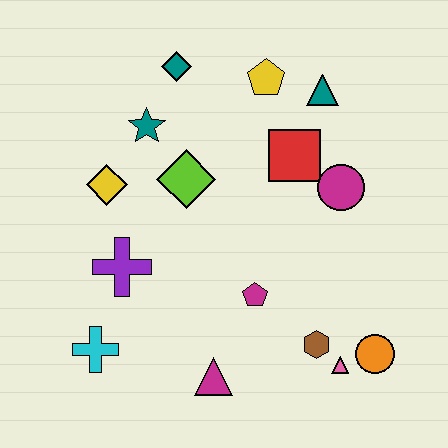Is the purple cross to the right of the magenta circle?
No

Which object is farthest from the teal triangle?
The cyan cross is farthest from the teal triangle.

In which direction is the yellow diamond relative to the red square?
The yellow diamond is to the left of the red square.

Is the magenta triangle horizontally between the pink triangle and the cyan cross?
Yes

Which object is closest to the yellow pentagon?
The teal triangle is closest to the yellow pentagon.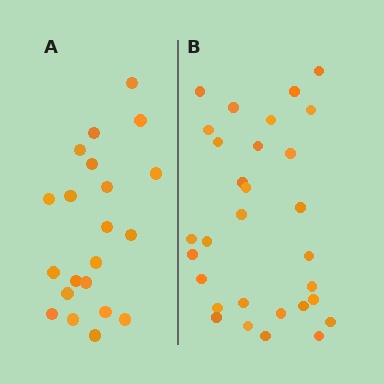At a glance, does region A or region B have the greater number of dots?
Region B (the right region) has more dots.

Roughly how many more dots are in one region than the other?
Region B has roughly 8 or so more dots than region A.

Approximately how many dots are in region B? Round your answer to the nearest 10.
About 30 dots.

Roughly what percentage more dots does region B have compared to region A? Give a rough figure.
About 45% more.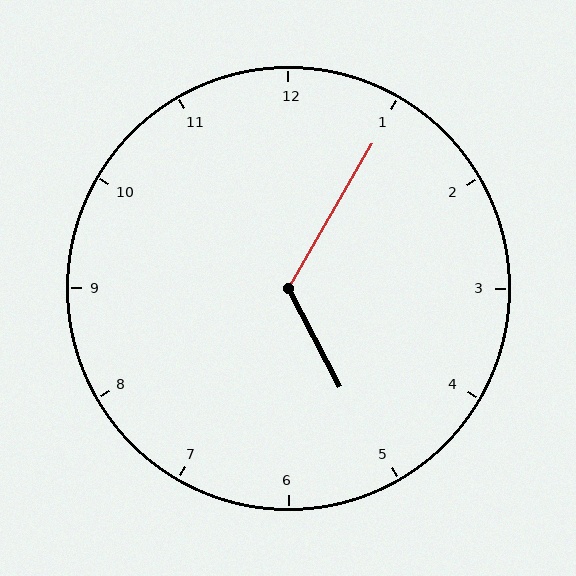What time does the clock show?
5:05.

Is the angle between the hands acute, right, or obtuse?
It is obtuse.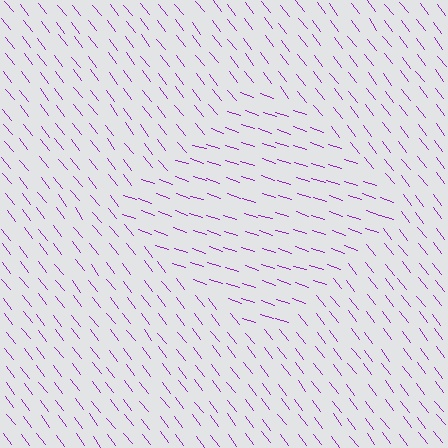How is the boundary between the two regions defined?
The boundary is defined purely by a change in line orientation (approximately 34 degrees difference). All lines are the same color and thickness.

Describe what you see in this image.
The image is filled with small purple line segments. A diamond region in the image has lines oriented differently from the surrounding lines, creating a visible texture boundary.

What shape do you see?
I see a diamond.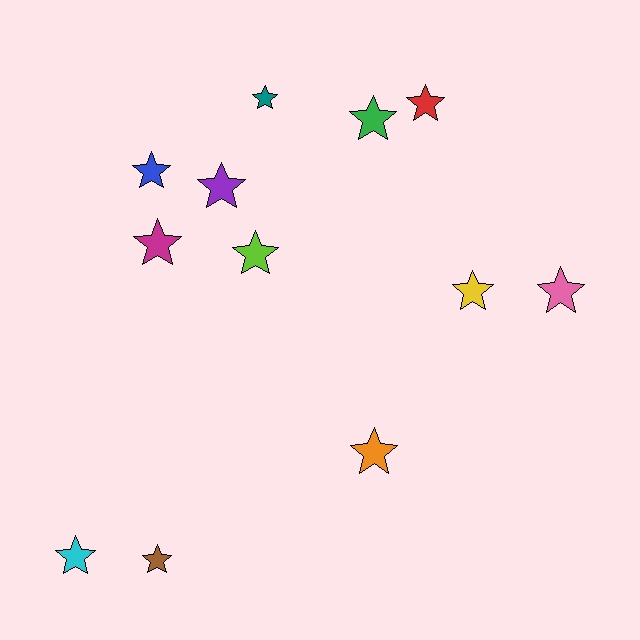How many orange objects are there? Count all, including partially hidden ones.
There is 1 orange object.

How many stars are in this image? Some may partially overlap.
There are 12 stars.